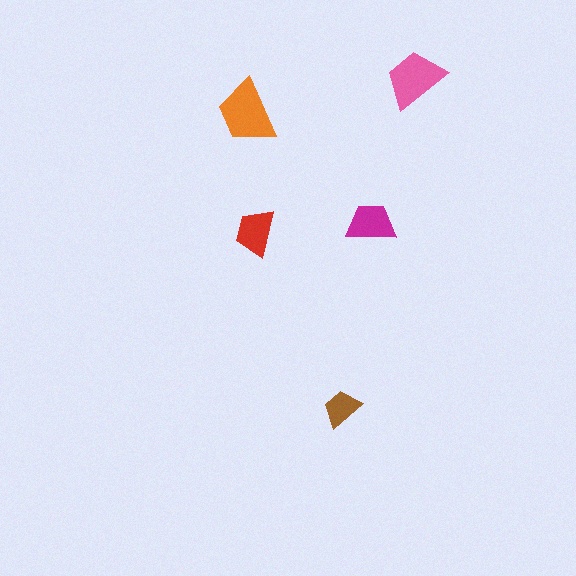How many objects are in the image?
There are 5 objects in the image.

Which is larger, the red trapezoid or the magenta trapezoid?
The magenta one.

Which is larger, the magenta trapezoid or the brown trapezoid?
The magenta one.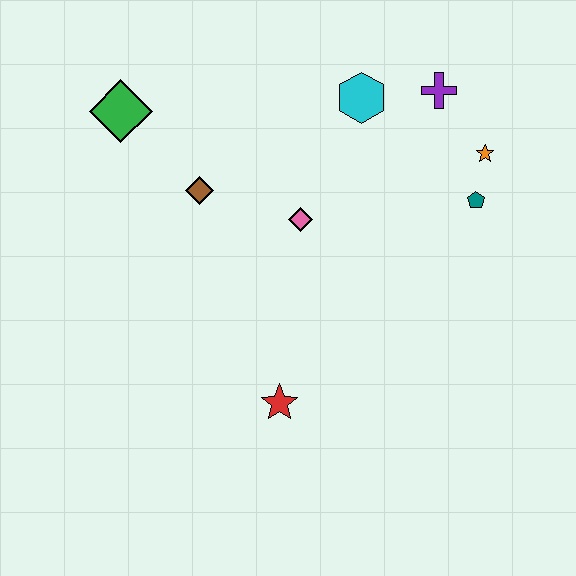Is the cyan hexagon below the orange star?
No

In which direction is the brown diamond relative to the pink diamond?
The brown diamond is to the left of the pink diamond.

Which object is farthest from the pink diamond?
The green diamond is farthest from the pink diamond.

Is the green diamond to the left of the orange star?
Yes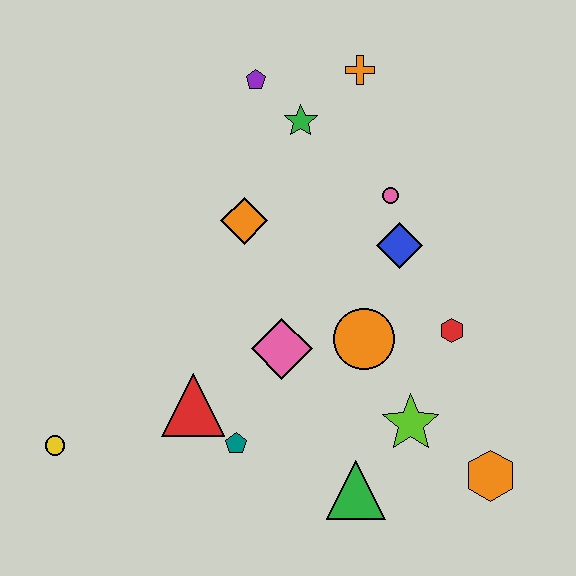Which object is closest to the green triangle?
The lime star is closest to the green triangle.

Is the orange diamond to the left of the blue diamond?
Yes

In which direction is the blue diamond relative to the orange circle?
The blue diamond is above the orange circle.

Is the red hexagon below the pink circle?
Yes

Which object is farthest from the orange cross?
The yellow circle is farthest from the orange cross.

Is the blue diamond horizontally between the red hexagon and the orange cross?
Yes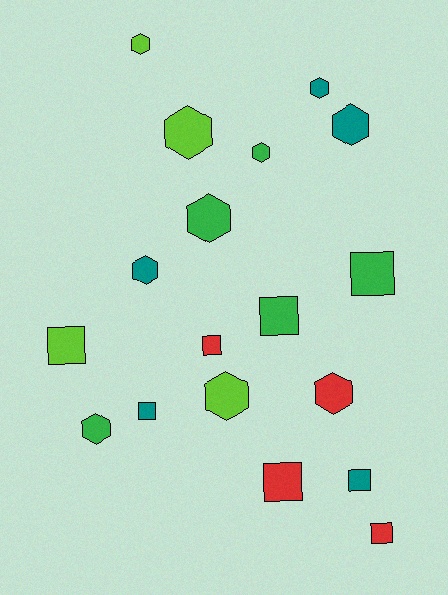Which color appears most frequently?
Teal, with 5 objects.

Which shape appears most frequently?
Hexagon, with 10 objects.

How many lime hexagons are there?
There are 3 lime hexagons.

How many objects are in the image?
There are 18 objects.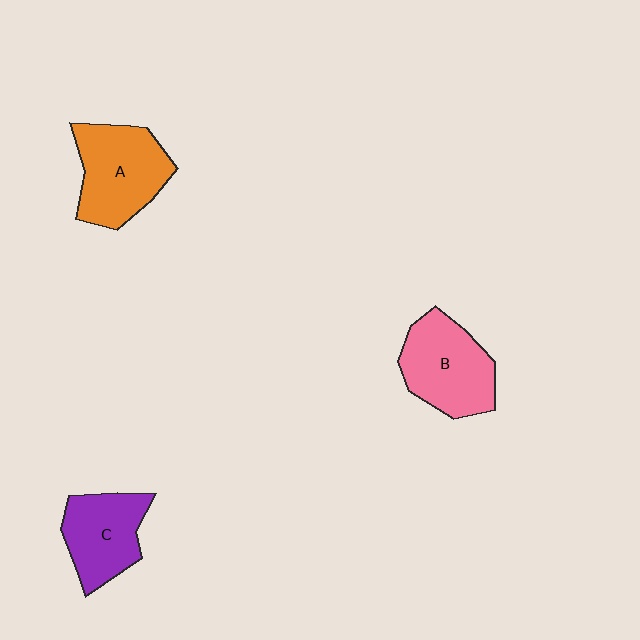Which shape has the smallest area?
Shape C (purple).